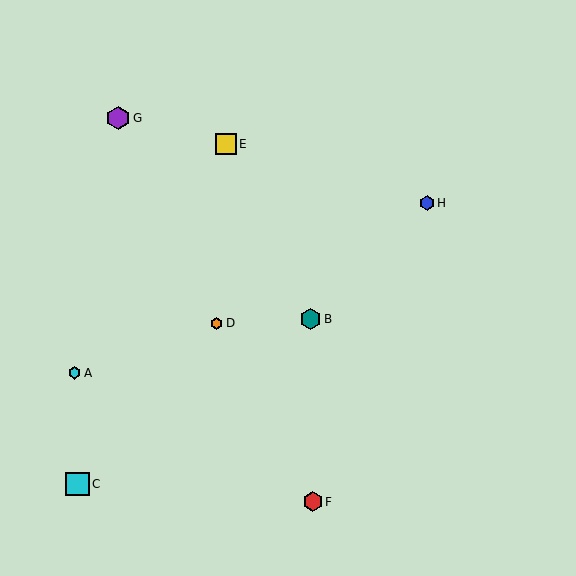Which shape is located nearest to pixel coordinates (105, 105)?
The purple hexagon (labeled G) at (118, 118) is nearest to that location.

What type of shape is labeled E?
Shape E is a yellow square.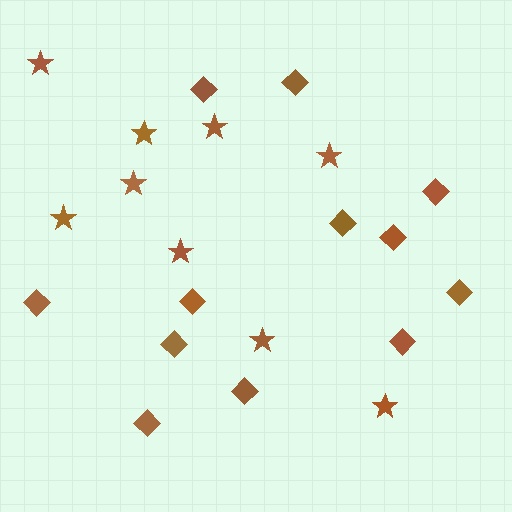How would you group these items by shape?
There are 2 groups: one group of diamonds (12) and one group of stars (9).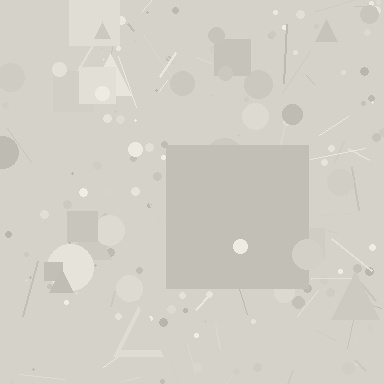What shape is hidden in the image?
A square is hidden in the image.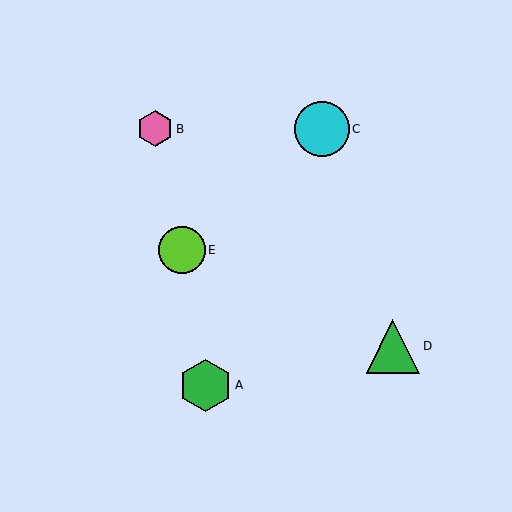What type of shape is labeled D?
Shape D is a green triangle.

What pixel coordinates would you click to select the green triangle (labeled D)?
Click at (393, 346) to select the green triangle D.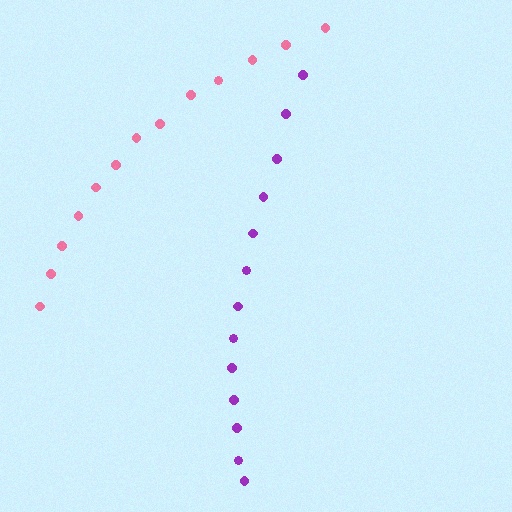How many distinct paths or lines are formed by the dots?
There are 2 distinct paths.